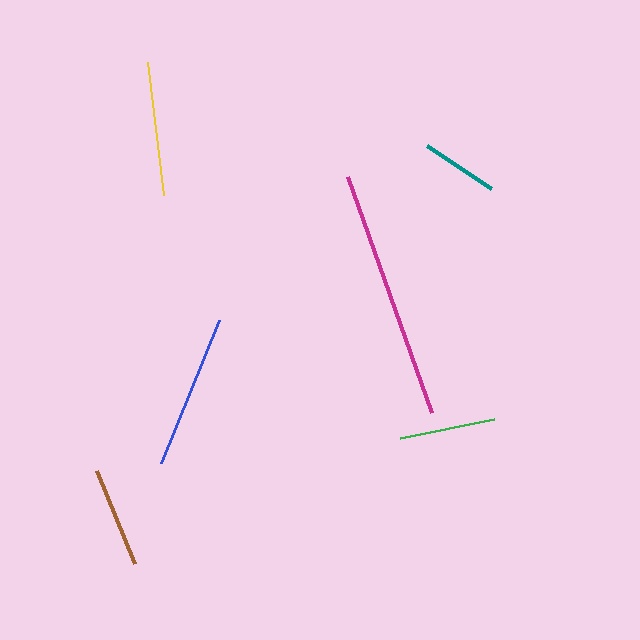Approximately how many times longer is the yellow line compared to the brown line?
The yellow line is approximately 1.3 times the length of the brown line.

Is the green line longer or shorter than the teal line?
The green line is longer than the teal line.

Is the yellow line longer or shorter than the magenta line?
The magenta line is longer than the yellow line.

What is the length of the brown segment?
The brown segment is approximately 100 pixels long.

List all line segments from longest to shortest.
From longest to shortest: magenta, blue, yellow, brown, green, teal.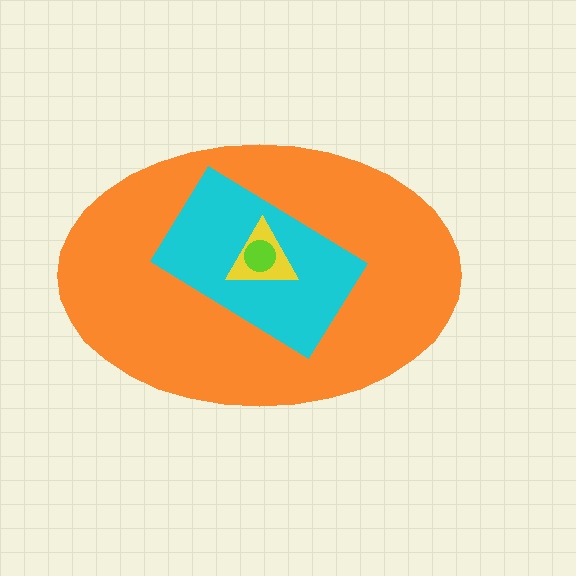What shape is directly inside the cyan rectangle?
The yellow triangle.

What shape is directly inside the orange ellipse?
The cyan rectangle.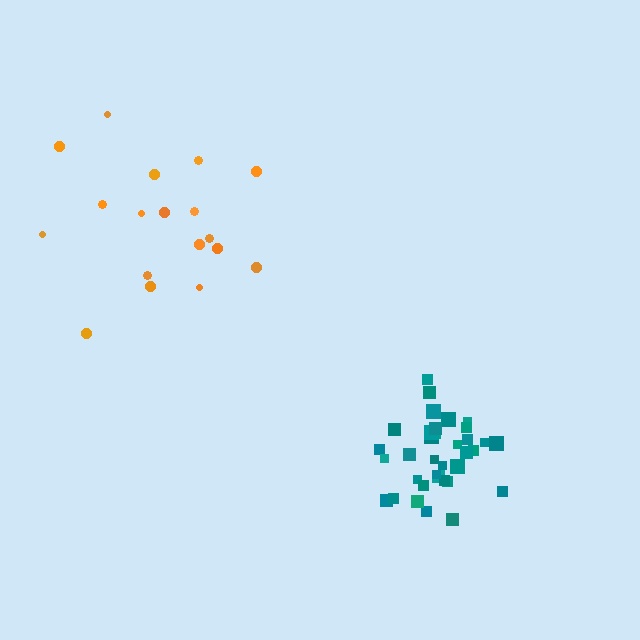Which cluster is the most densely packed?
Teal.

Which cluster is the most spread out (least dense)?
Orange.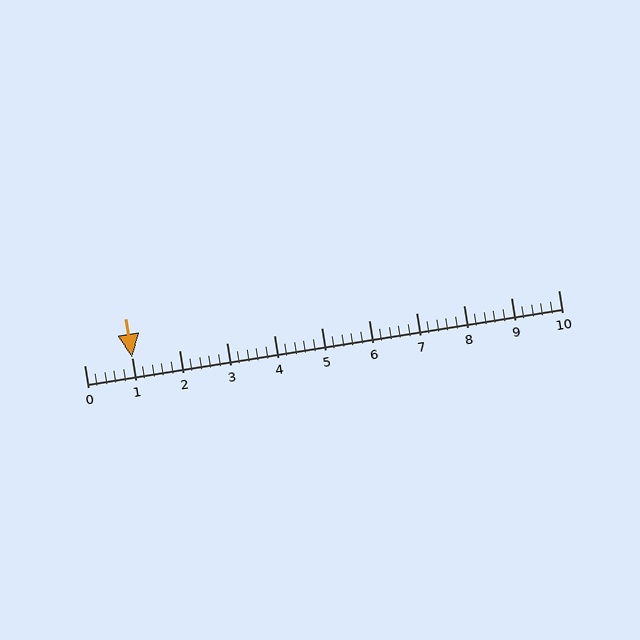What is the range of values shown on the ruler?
The ruler shows values from 0 to 10.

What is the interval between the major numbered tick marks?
The major tick marks are spaced 1 units apart.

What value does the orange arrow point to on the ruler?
The orange arrow points to approximately 1.0.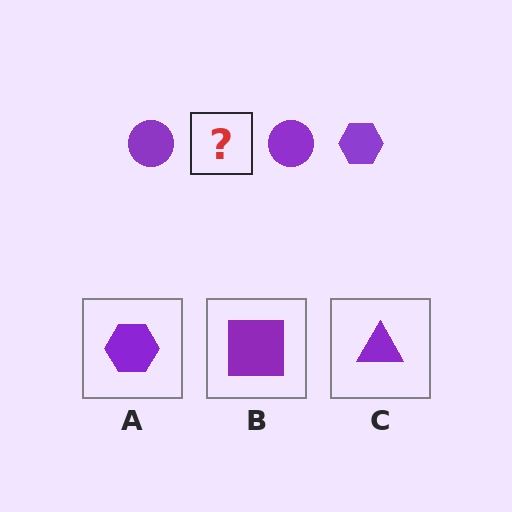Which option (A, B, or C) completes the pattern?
A.